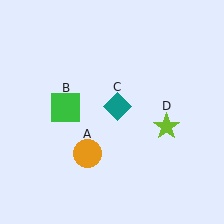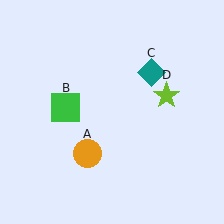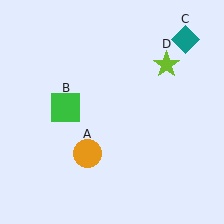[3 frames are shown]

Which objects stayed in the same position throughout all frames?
Orange circle (object A) and green square (object B) remained stationary.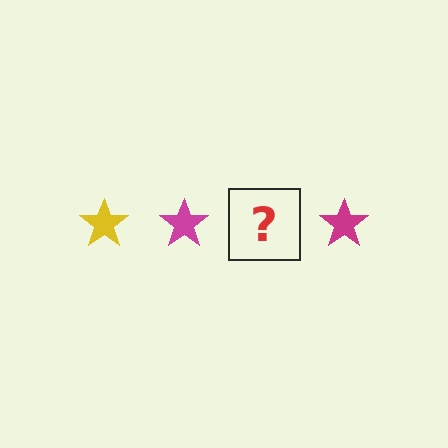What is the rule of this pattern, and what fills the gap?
The rule is that the pattern cycles through yellow, magenta stars. The gap should be filled with a yellow star.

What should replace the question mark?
The question mark should be replaced with a yellow star.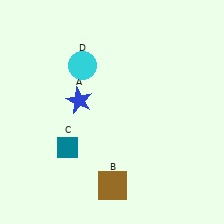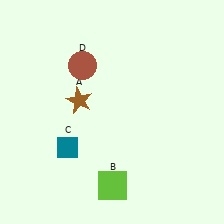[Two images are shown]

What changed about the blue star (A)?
In Image 1, A is blue. In Image 2, it changed to brown.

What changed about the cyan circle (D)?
In Image 1, D is cyan. In Image 2, it changed to brown.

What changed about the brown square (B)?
In Image 1, B is brown. In Image 2, it changed to lime.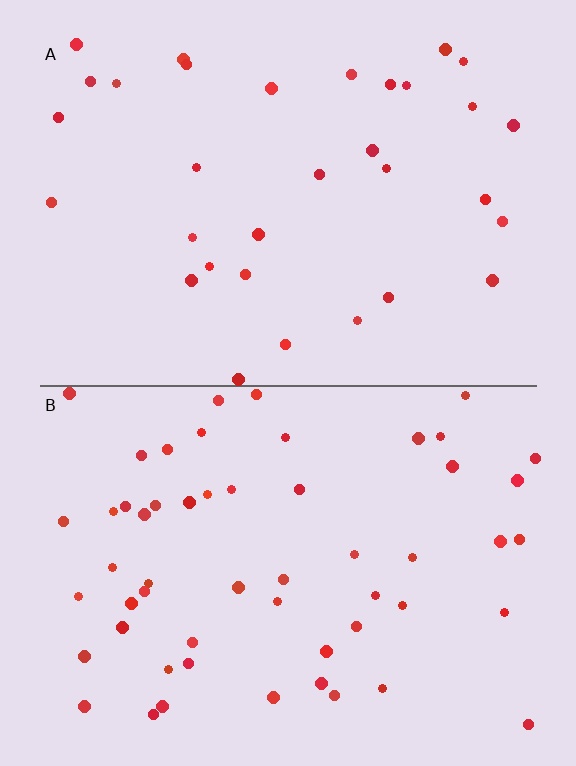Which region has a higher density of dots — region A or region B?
B (the bottom).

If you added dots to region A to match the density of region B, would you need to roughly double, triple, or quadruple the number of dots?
Approximately double.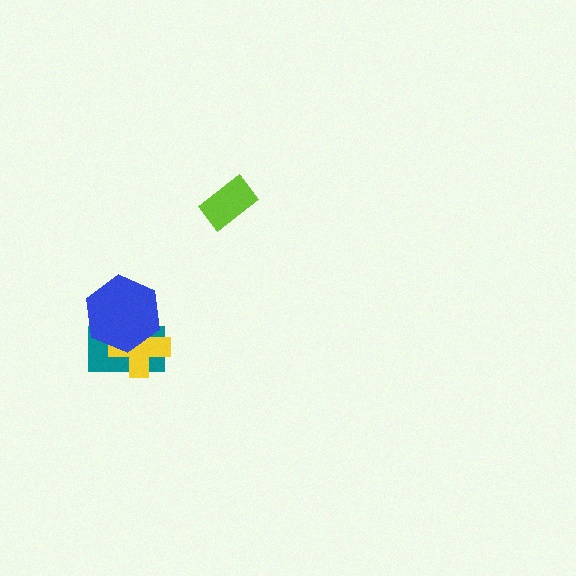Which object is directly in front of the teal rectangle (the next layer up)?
The yellow cross is directly in front of the teal rectangle.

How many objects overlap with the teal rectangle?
2 objects overlap with the teal rectangle.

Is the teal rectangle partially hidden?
Yes, it is partially covered by another shape.